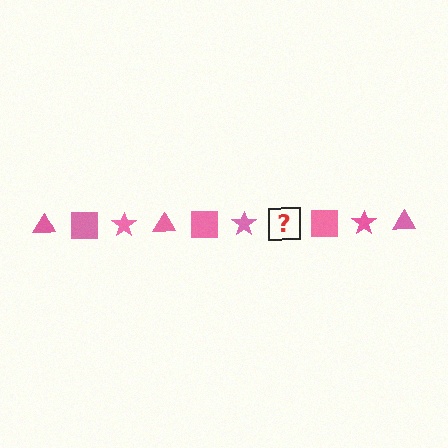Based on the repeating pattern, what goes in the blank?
The blank should be a pink triangle.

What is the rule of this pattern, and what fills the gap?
The rule is that the pattern cycles through triangle, square, star shapes in pink. The gap should be filled with a pink triangle.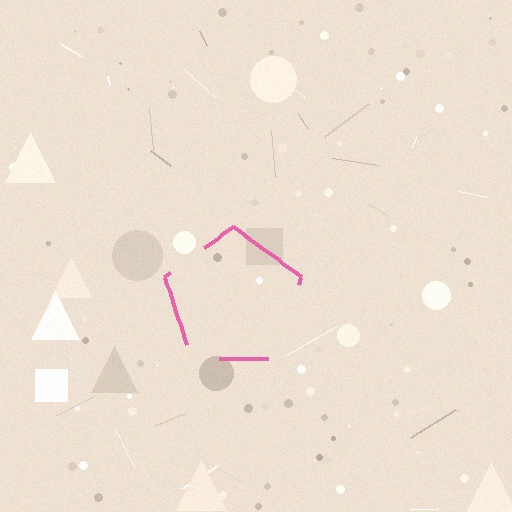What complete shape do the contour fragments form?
The contour fragments form a pentagon.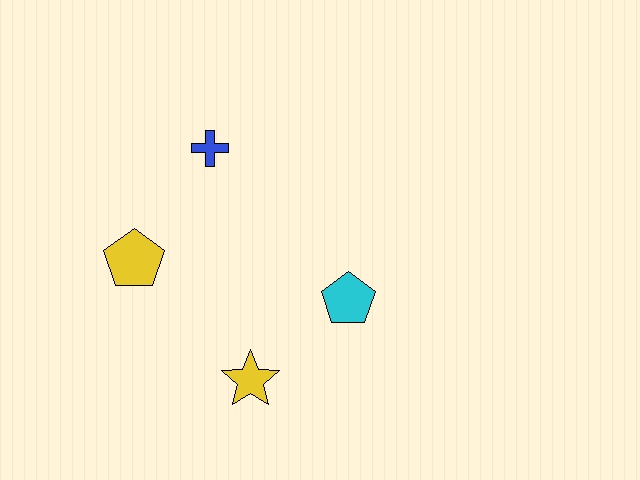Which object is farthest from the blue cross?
The yellow star is farthest from the blue cross.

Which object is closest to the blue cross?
The yellow pentagon is closest to the blue cross.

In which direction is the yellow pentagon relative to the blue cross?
The yellow pentagon is below the blue cross.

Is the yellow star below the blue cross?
Yes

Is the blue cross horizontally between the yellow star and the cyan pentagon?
No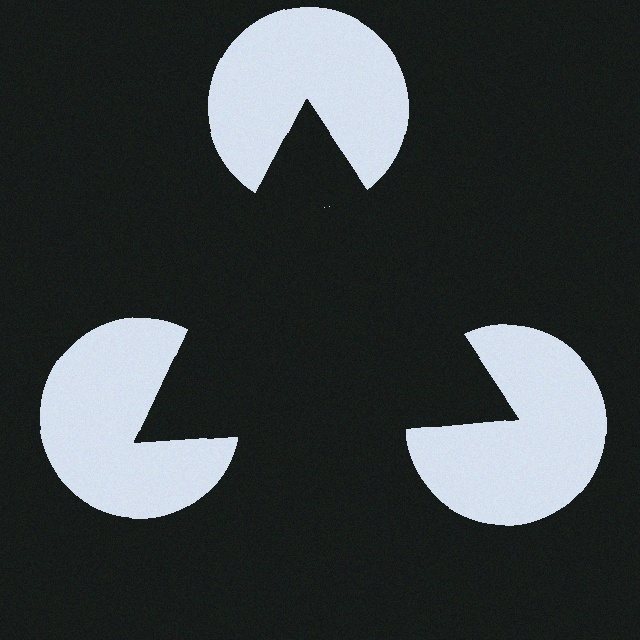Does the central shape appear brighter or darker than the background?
It typically appears slightly darker than the background, even though no actual brightness change is drawn.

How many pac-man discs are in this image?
There are 3 — one at each vertex of the illusory triangle.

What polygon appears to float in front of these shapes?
An illusory triangle — its edges are inferred from the aligned wedge cuts in the pac-man discs, not physically drawn.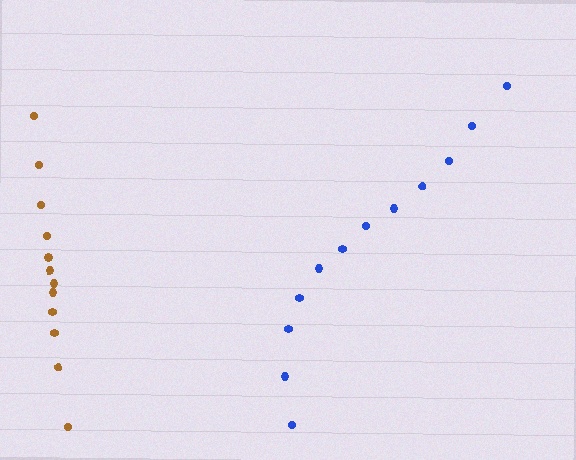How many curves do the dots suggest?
There are 2 distinct paths.